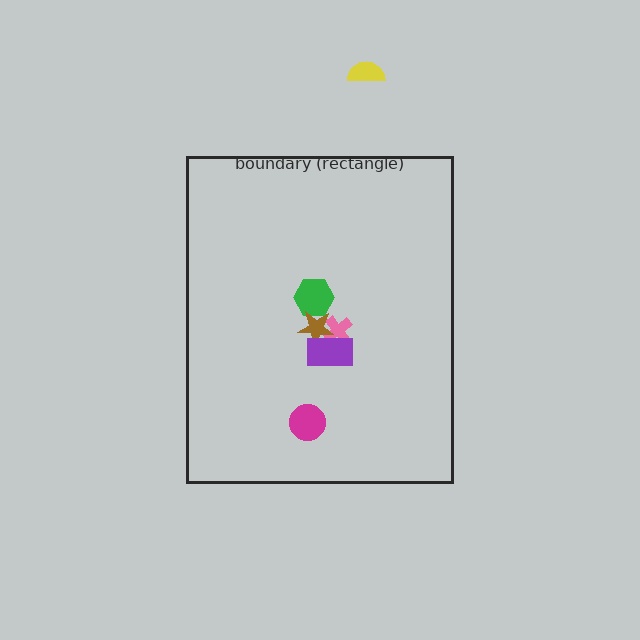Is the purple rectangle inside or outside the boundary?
Inside.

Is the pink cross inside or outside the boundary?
Inside.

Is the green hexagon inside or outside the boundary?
Inside.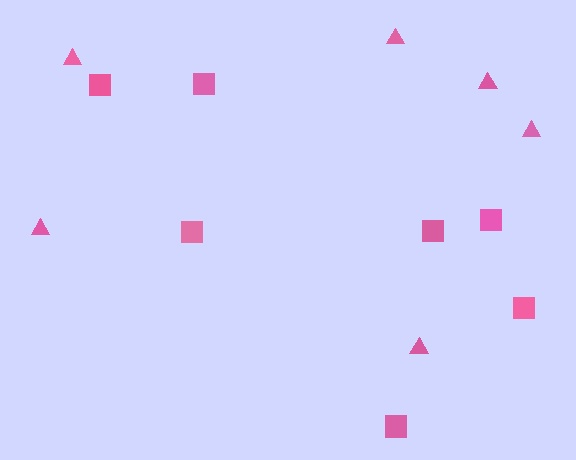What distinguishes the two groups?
There are 2 groups: one group of squares (7) and one group of triangles (6).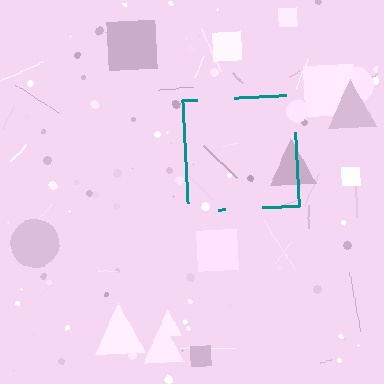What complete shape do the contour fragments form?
The contour fragments form a square.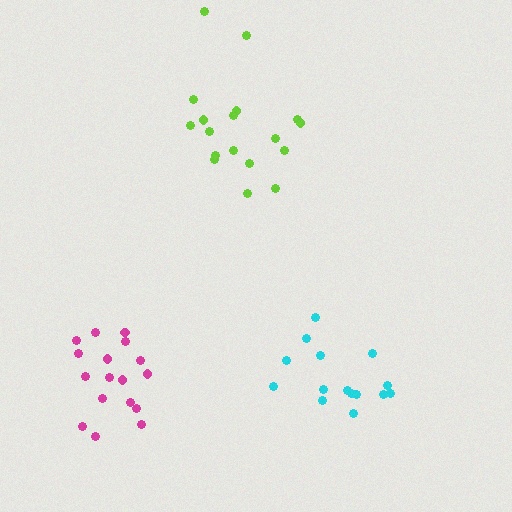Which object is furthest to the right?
The cyan cluster is rightmost.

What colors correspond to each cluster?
The clusters are colored: lime, magenta, cyan.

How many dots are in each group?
Group 1: 18 dots, Group 2: 17 dots, Group 3: 15 dots (50 total).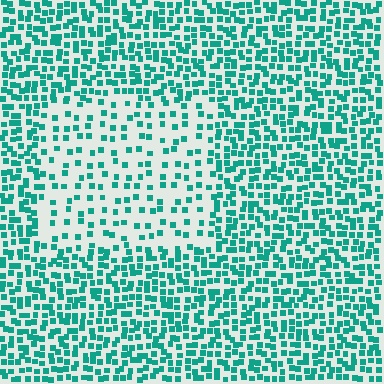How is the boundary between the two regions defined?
The boundary is defined by a change in element density (approximately 2.3x ratio). All elements are the same color, size, and shape.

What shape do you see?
I see a rectangle.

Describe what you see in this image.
The image contains small teal elements arranged at two different densities. A rectangle-shaped region is visible where the elements are less densely packed than the surrounding area.